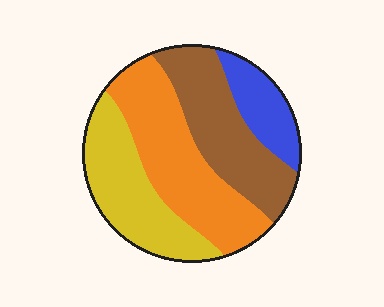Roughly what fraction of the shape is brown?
Brown covers around 25% of the shape.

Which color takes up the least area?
Blue, at roughly 15%.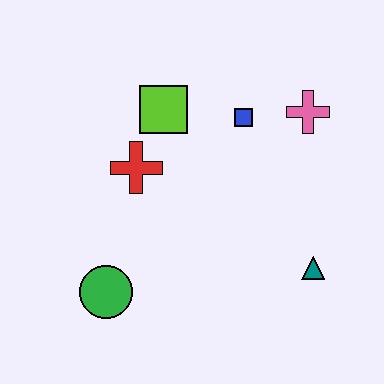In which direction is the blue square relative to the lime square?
The blue square is to the right of the lime square.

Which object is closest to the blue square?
The pink cross is closest to the blue square.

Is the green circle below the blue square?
Yes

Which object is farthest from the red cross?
The teal triangle is farthest from the red cross.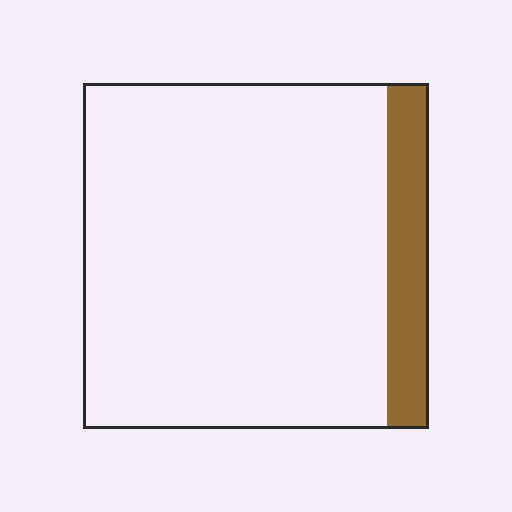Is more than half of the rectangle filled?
No.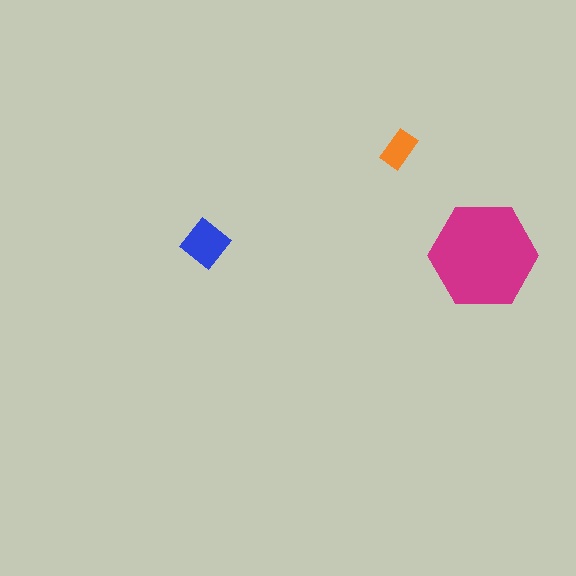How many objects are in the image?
There are 3 objects in the image.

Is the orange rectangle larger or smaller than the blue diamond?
Smaller.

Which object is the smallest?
The orange rectangle.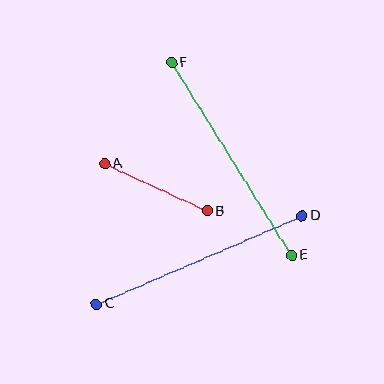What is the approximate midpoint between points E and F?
The midpoint is at approximately (231, 159) pixels.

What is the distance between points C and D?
The distance is approximately 224 pixels.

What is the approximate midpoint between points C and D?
The midpoint is at approximately (199, 260) pixels.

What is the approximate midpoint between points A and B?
The midpoint is at approximately (156, 187) pixels.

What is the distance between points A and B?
The distance is approximately 113 pixels.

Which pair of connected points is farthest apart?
Points E and F are farthest apart.